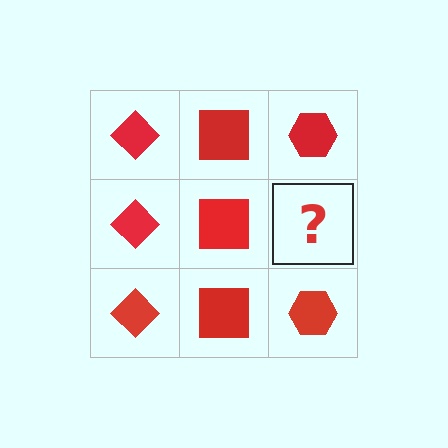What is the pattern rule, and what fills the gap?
The rule is that each column has a consistent shape. The gap should be filled with a red hexagon.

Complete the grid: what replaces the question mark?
The question mark should be replaced with a red hexagon.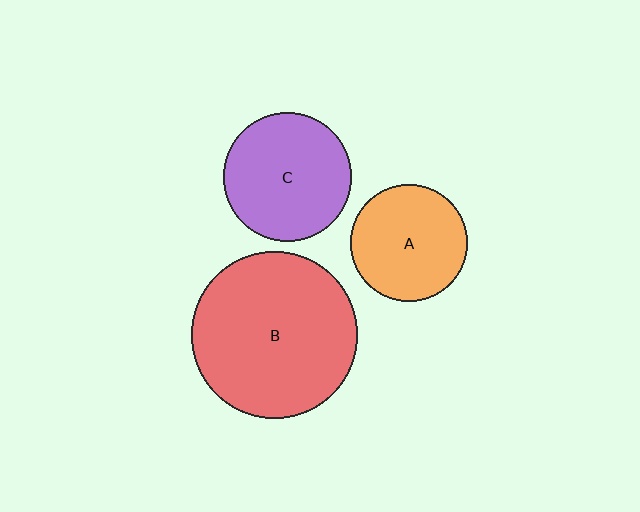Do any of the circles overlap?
No, none of the circles overlap.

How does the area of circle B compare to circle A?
Approximately 2.0 times.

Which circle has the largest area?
Circle B (red).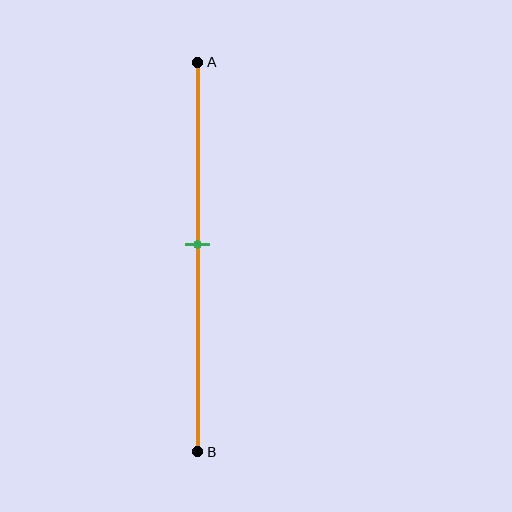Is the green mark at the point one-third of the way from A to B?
No, the mark is at about 45% from A, not at the 33% one-third point.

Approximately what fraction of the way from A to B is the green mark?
The green mark is approximately 45% of the way from A to B.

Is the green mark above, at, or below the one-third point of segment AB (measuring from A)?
The green mark is below the one-third point of segment AB.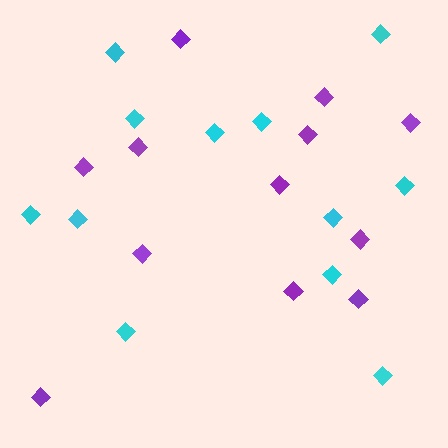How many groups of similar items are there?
There are 2 groups: one group of cyan diamonds (12) and one group of purple diamonds (12).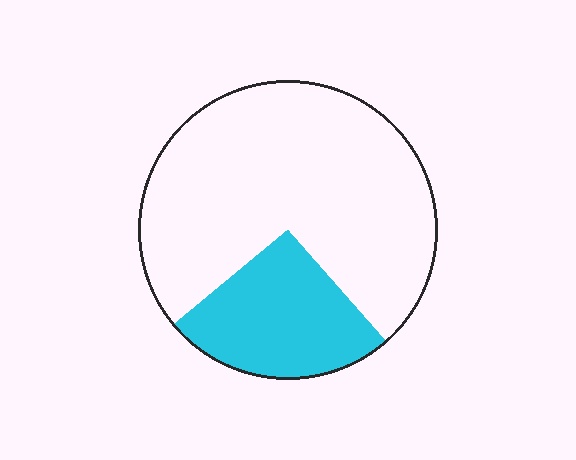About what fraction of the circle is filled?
About one quarter (1/4).